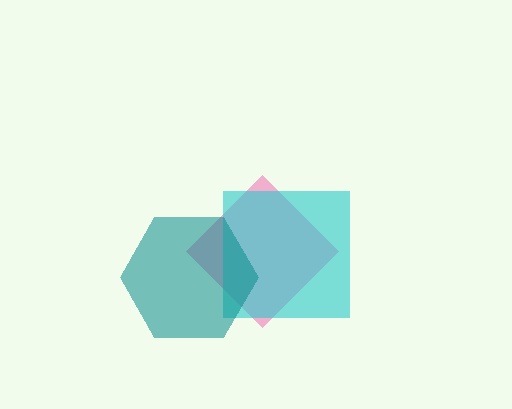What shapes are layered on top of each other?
The layered shapes are: a pink diamond, a cyan square, a teal hexagon.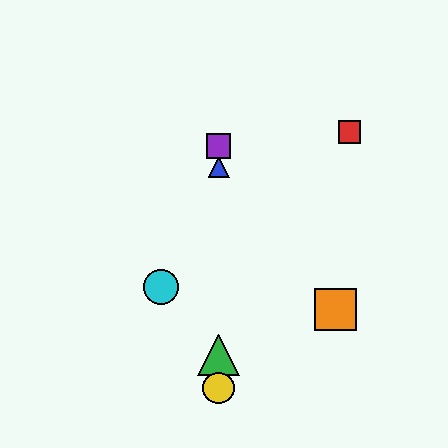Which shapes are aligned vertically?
The blue triangle, the green triangle, the yellow circle, the purple square are aligned vertically.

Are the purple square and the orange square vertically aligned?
No, the purple square is at x≈219 and the orange square is at x≈335.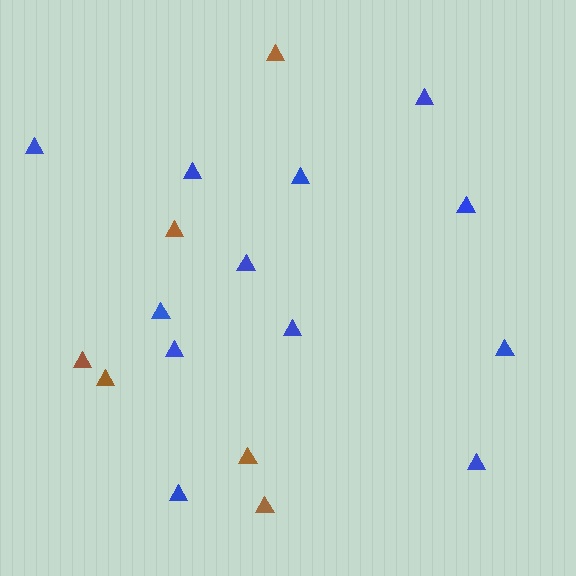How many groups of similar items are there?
There are 2 groups: one group of blue triangles (12) and one group of brown triangles (6).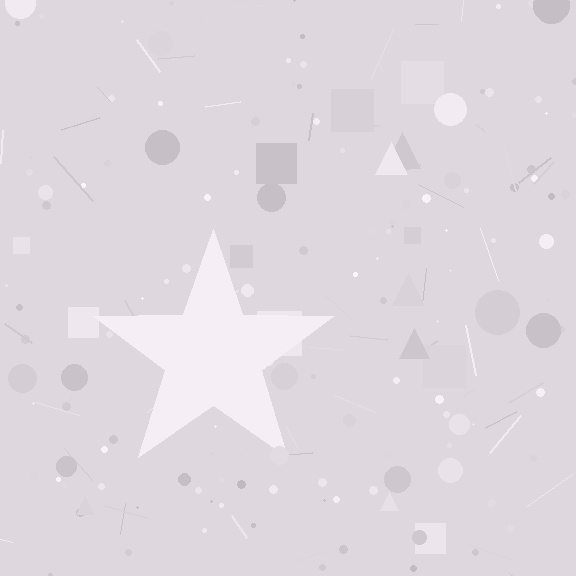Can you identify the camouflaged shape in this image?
The camouflaged shape is a star.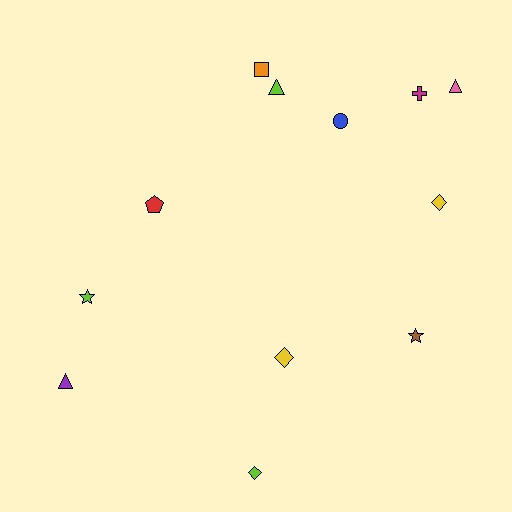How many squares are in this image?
There is 1 square.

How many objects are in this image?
There are 12 objects.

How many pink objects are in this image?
There is 1 pink object.